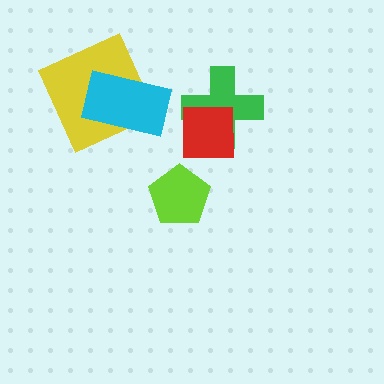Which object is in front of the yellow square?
The cyan rectangle is in front of the yellow square.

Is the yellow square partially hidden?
Yes, it is partially covered by another shape.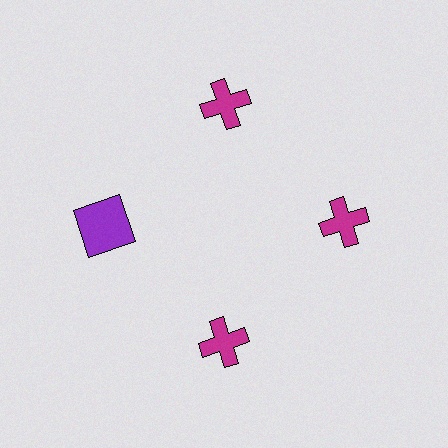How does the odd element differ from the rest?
It differs in both color (purple instead of magenta) and shape (square instead of cross).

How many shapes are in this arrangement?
There are 4 shapes arranged in a ring pattern.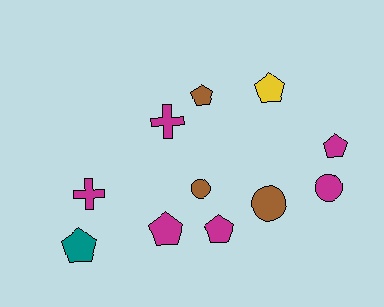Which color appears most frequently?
Magenta, with 6 objects.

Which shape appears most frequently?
Pentagon, with 6 objects.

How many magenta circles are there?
There is 1 magenta circle.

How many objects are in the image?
There are 11 objects.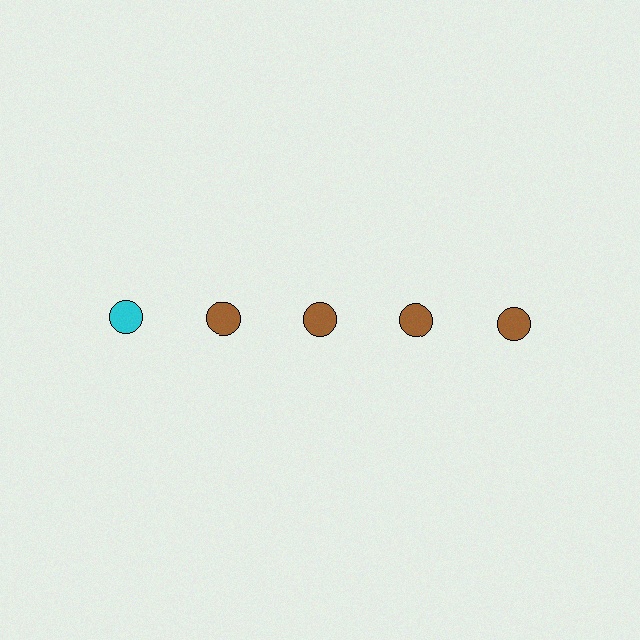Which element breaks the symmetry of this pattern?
The cyan circle in the top row, leftmost column breaks the symmetry. All other shapes are brown circles.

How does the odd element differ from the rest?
It has a different color: cyan instead of brown.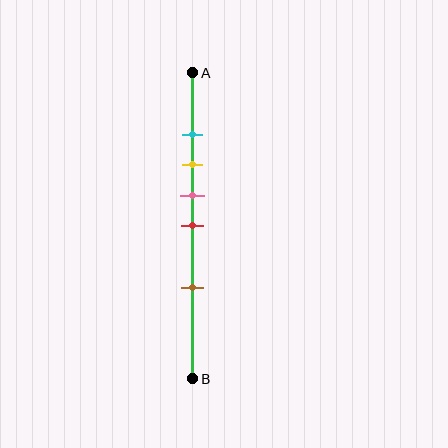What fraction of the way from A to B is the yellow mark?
The yellow mark is approximately 30% (0.3) of the way from A to B.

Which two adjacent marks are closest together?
The cyan and yellow marks are the closest adjacent pair.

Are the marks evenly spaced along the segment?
No, the marks are not evenly spaced.